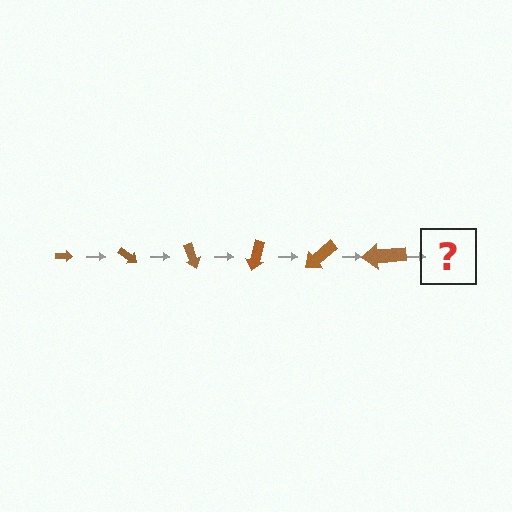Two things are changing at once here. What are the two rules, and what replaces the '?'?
The two rules are that the arrow grows larger each step and it rotates 35 degrees each step. The '?' should be an arrow, larger than the previous one and rotated 210 degrees from the start.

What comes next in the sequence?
The next element should be an arrow, larger than the previous one and rotated 210 degrees from the start.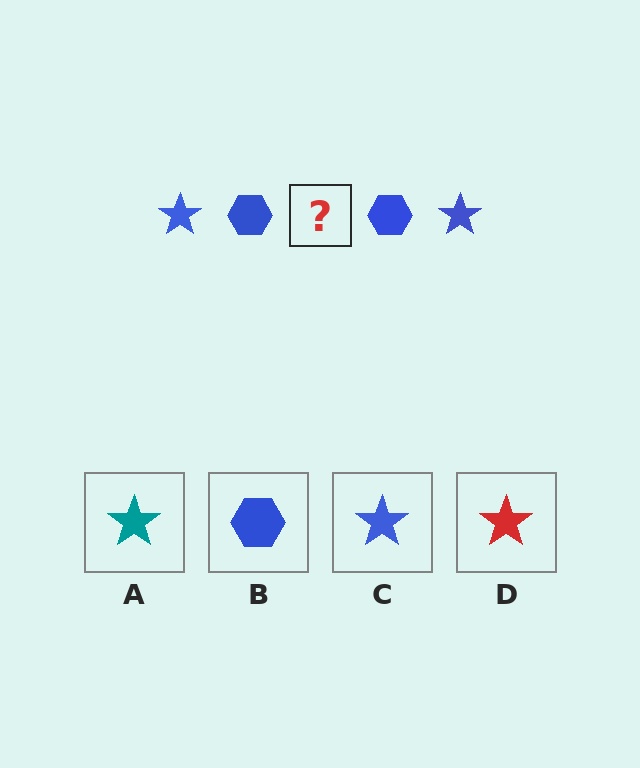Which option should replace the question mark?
Option C.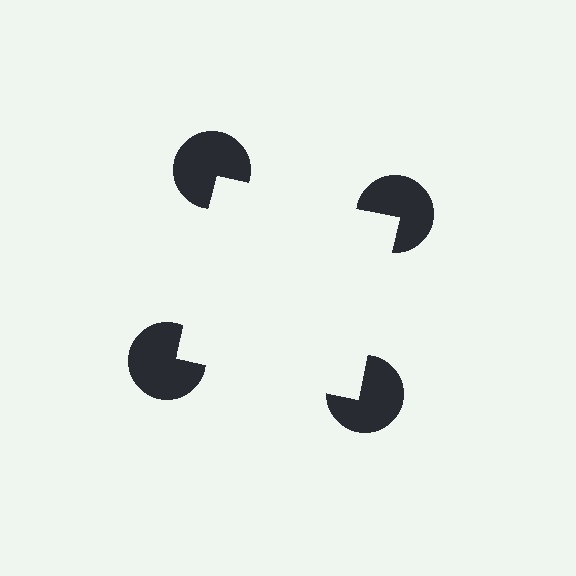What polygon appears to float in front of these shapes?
An illusory square — its edges are inferred from the aligned wedge cuts in the pac-man discs, not physically drawn.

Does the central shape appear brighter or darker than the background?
It typically appears slightly brighter than the background, even though no actual brightness change is drawn.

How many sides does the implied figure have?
4 sides.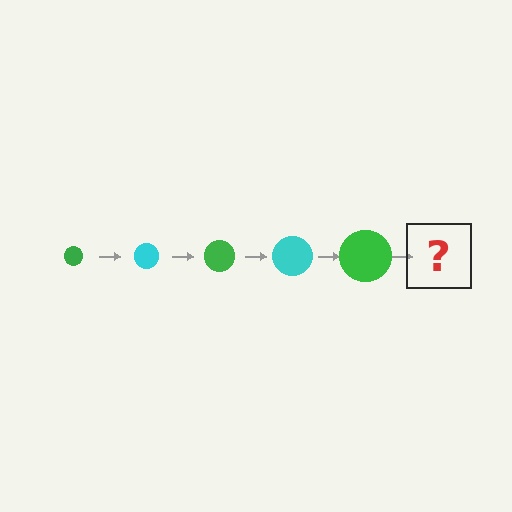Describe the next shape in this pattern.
It should be a cyan circle, larger than the previous one.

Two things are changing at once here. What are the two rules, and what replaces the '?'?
The two rules are that the circle grows larger each step and the color cycles through green and cyan. The '?' should be a cyan circle, larger than the previous one.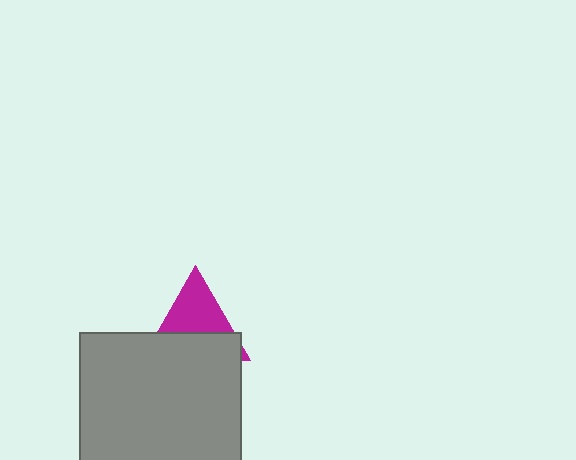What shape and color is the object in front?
The object in front is a gray square.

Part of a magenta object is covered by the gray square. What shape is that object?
It is a triangle.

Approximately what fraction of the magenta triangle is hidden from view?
Roughly 51% of the magenta triangle is hidden behind the gray square.